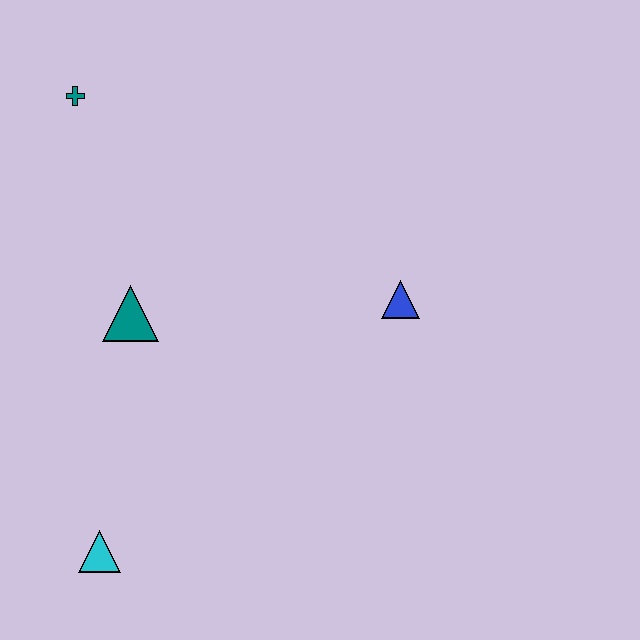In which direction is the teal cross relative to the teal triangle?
The teal cross is above the teal triangle.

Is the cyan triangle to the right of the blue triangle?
No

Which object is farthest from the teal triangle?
The blue triangle is farthest from the teal triangle.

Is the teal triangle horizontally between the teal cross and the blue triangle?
Yes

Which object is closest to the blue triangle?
The teal triangle is closest to the blue triangle.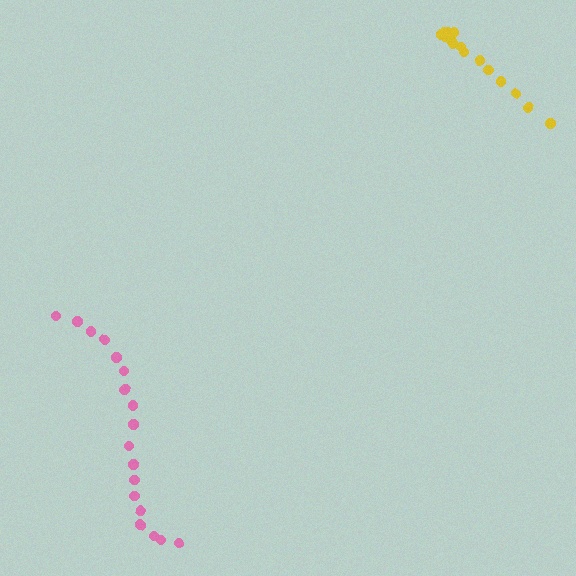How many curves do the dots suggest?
There are 2 distinct paths.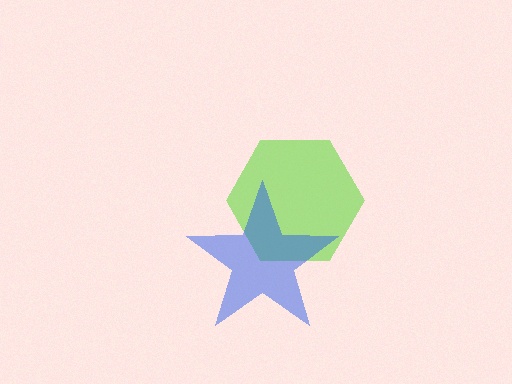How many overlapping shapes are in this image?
There are 2 overlapping shapes in the image.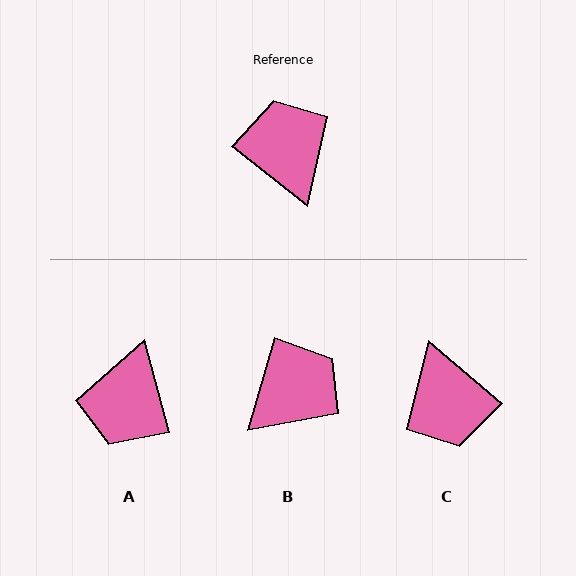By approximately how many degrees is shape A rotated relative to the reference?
Approximately 144 degrees counter-clockwise.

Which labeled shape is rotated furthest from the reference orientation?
C, about 178 degrees away.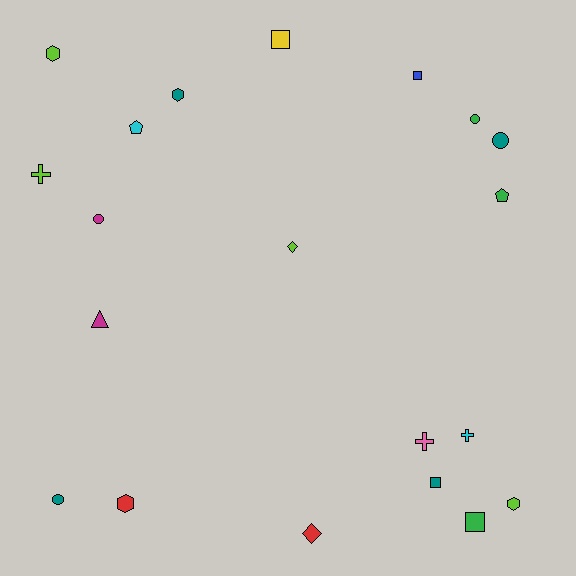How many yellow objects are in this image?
There is 1 yellow object.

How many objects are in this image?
There are 20 objects.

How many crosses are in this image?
There are 3 crosses.